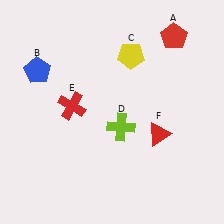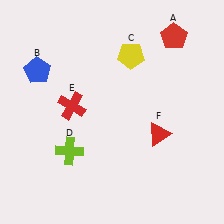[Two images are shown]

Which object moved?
The lime cross (D) moved left.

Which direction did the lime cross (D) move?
The lime cross (D) moved left.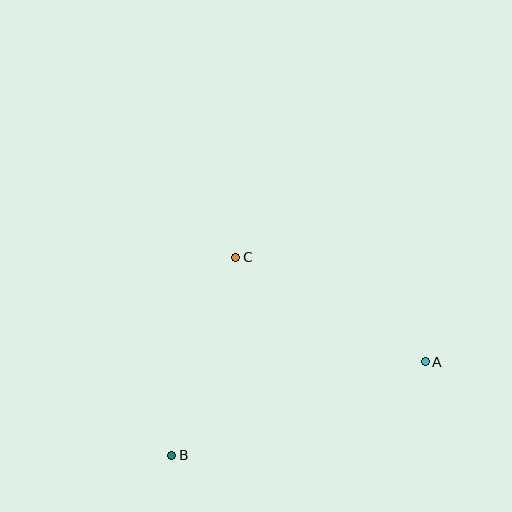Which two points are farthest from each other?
Points A and B are farthest from each other.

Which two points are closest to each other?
Points B and C are closest to each other.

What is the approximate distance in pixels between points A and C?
The distance between A and C is approximately 216 pixels.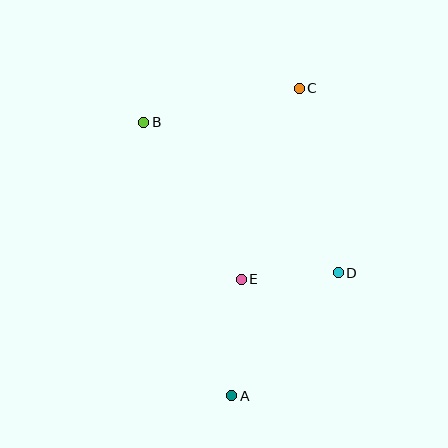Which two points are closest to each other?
Points D and E are closest to each other.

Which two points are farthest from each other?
Points A and C are farthest from each other.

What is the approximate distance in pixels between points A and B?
The distance between A and B is approximately 287 pixels.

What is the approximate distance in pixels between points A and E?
The distance between A and E is approximately 117 pixels.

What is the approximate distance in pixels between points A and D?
The distance between A and D is approximately 163 pixels.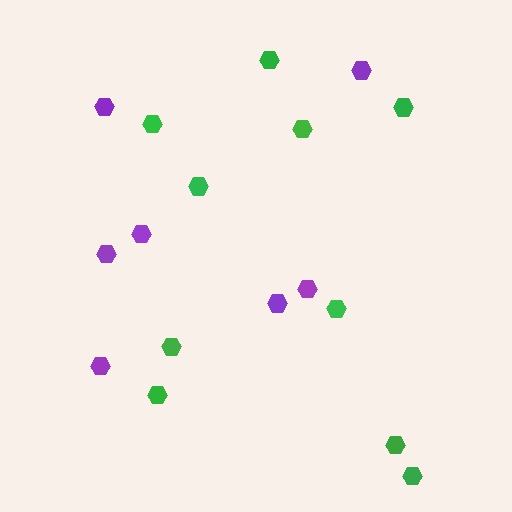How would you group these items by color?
There are 2 groups: one group of green hexagons (10) and one group of purple hexagons (7).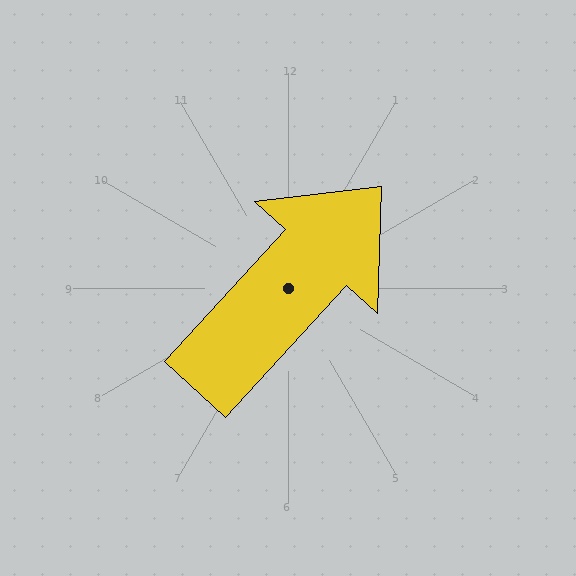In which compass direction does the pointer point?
Northeast.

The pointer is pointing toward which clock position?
Roughly 1 o'clock.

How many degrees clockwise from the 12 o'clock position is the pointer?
Approximately 42 degrees.